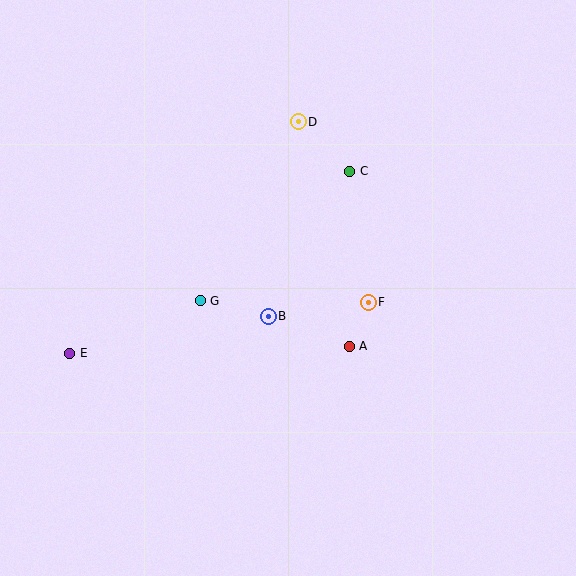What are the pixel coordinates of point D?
Point D is at (298, 122).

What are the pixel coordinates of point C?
Point C is at (350, 171).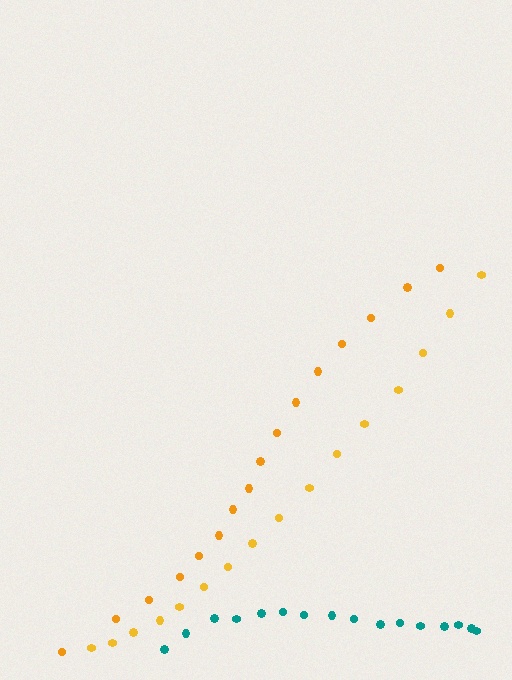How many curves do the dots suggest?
There are 3 distinct paths.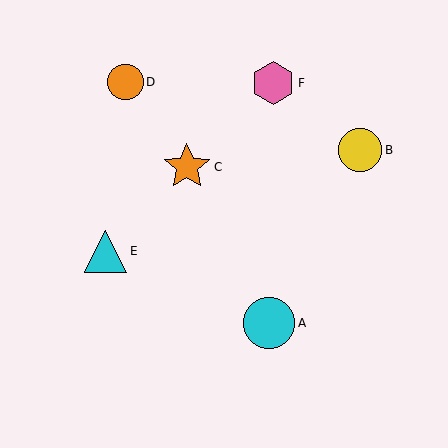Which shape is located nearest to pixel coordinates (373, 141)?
The yellow circle (labeled B) at (360, 150) is nearest to that location.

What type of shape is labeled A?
Shape A is a cyan circle.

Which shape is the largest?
The cyan circle (labeled A) is the largest.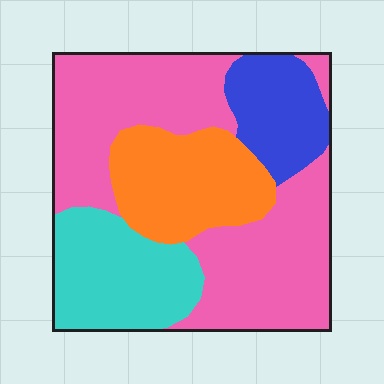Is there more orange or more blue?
Orange.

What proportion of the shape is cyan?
Cyan takes up about one fifth (1/5) of the shape.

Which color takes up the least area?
Blue, at roughly 15%.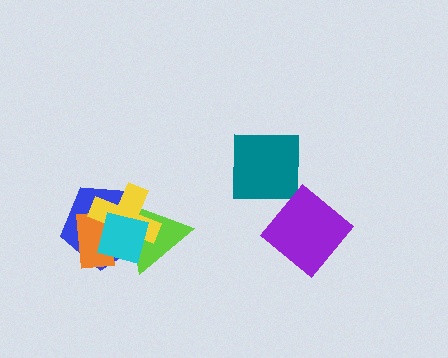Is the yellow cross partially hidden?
Yes, it is partially covered by another shape.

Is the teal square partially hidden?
Yes, it is partially covered by another shape.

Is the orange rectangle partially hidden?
Yes, it is partially covered by another shape.